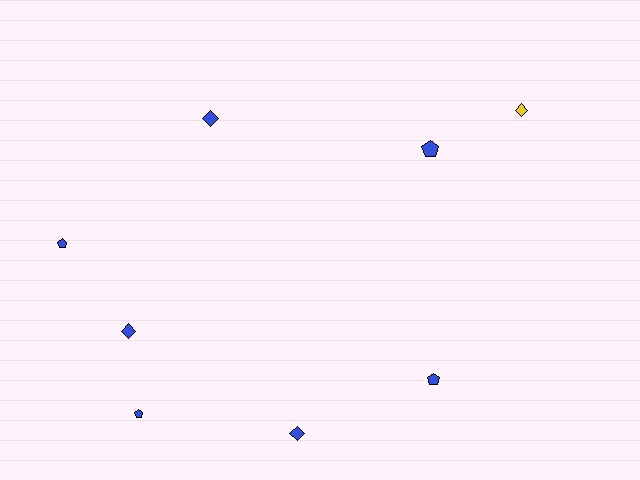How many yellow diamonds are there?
There is 1 yellow diamond.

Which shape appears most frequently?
Diamond, with 4 objects.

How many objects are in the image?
There are 8 objects.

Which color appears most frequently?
Blue, with 7 objects.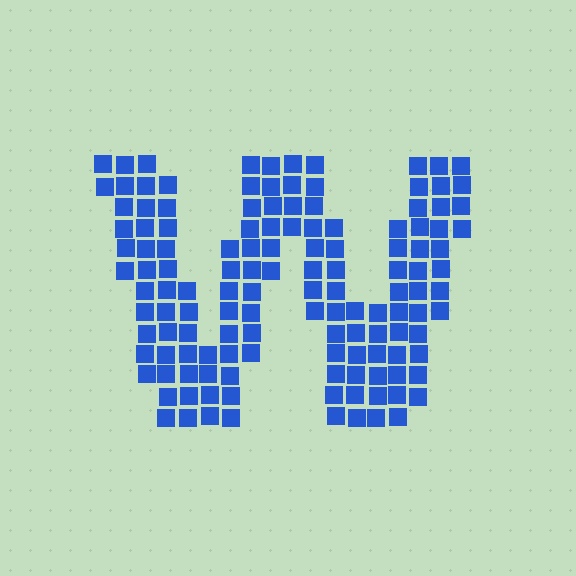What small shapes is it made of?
It is made of small squares.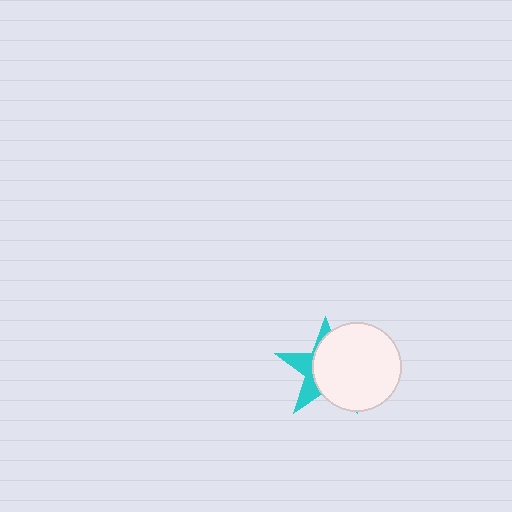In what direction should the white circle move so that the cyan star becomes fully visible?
The white circle should move right. That is the shortest direction to clear the overlap and leave the cyan star fully visible.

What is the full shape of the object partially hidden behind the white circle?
The partially hidden object is a cyan star.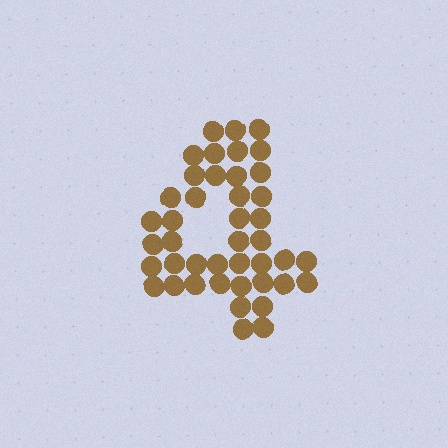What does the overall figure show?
The overall figure shows the digit 4.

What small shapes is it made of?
It is made of small circles.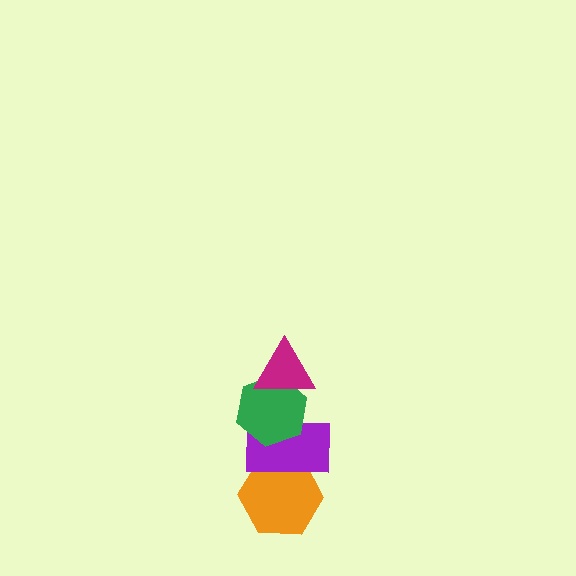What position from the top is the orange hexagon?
The orange hexagon is 4th from the top.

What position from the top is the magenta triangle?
The magenta triangle is 1st from the top.